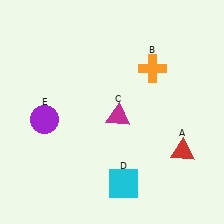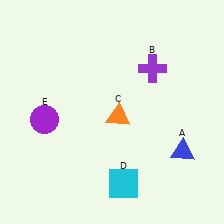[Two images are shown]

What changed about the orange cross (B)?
In Image 1, B is orange. In Image 2, it changed to purple.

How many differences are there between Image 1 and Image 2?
There are 3 differences between the two images.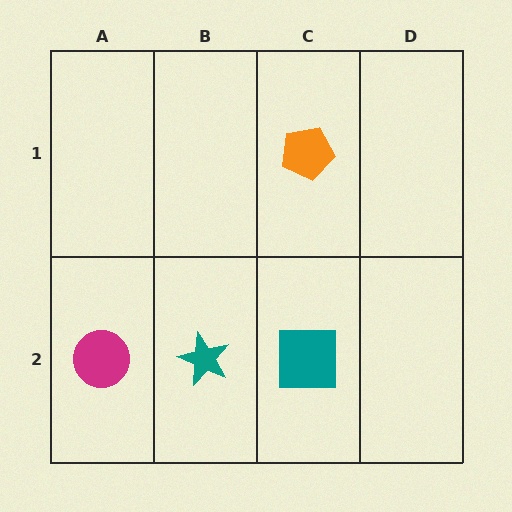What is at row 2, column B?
A teal star.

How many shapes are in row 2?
3 shapes.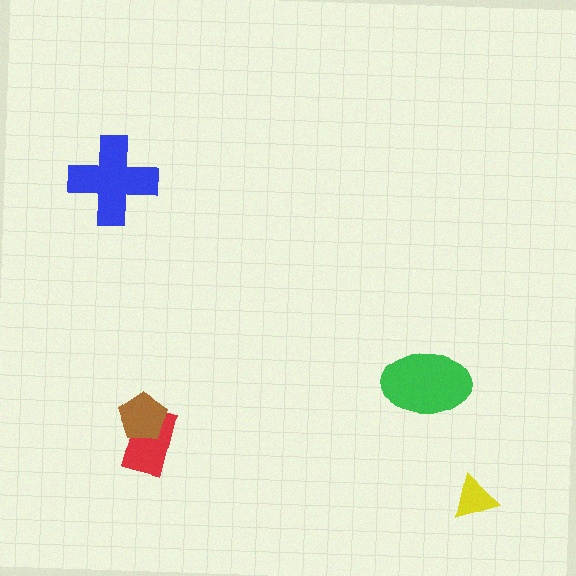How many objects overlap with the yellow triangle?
0 objects overlap with the yellow triangle.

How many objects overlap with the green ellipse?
0 objects overlap with the green ellipse.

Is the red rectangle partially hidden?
Yes, it is partially covered by another shape.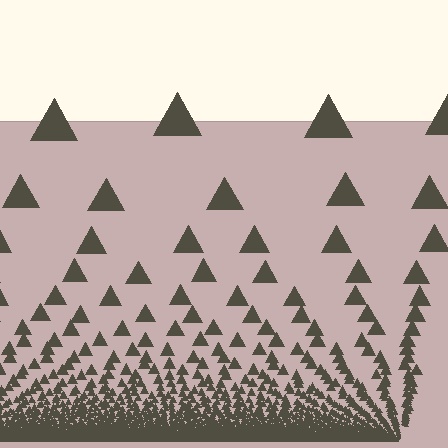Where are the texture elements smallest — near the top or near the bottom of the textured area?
Near the bottom.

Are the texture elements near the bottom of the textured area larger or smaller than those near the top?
Smaller. The gradient is inverted — elements near the bottom are smaller and denser.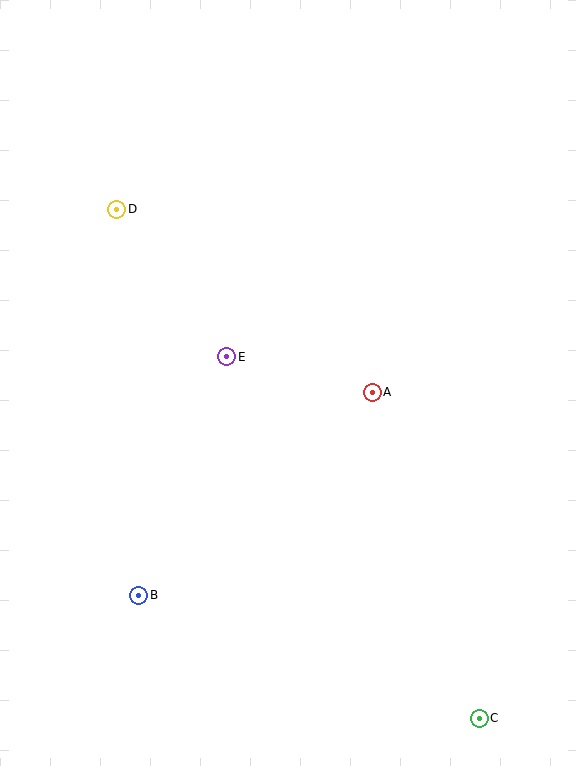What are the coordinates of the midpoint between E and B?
The midpoint between E and B is at (183, 476).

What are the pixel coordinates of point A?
Point A is at (372, 392).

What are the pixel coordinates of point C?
Point C is at (479, 718).